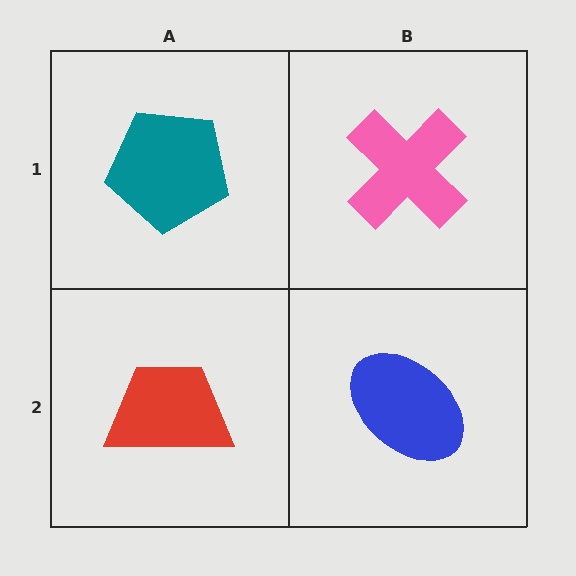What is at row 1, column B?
A pink cross.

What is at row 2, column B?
A blue ellipse.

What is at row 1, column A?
A teal pentagon.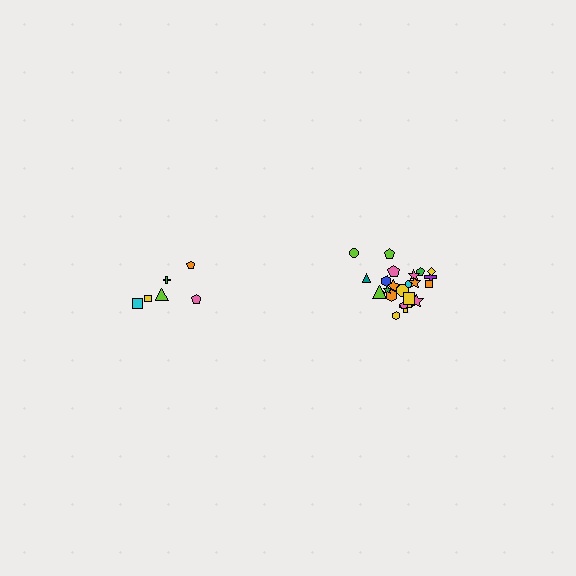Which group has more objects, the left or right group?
The right group.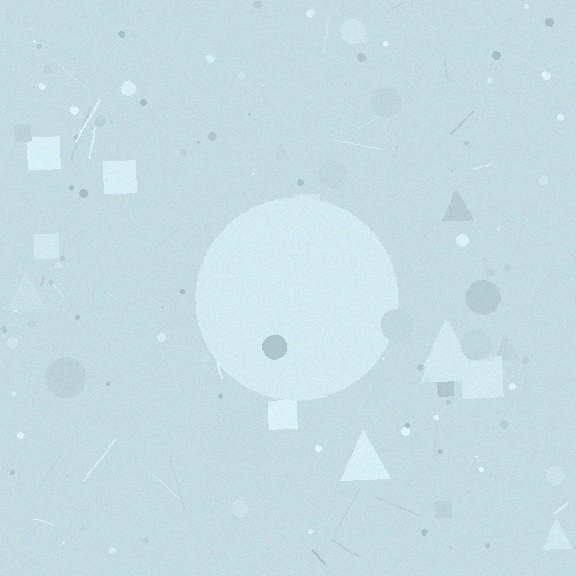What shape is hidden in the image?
A circle is hidden in the image.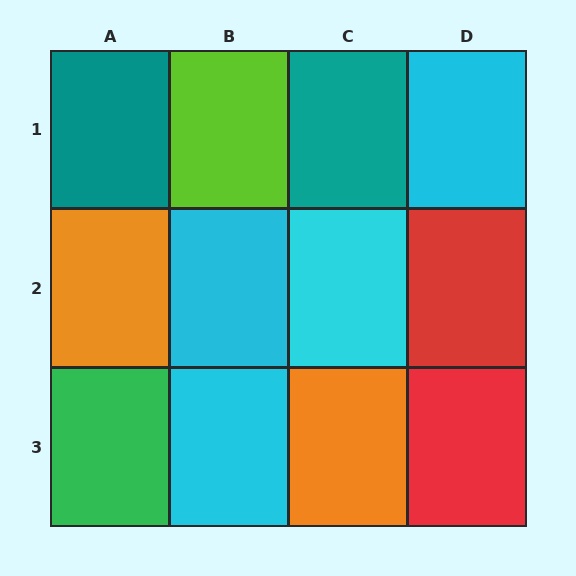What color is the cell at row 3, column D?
Red.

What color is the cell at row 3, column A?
Green.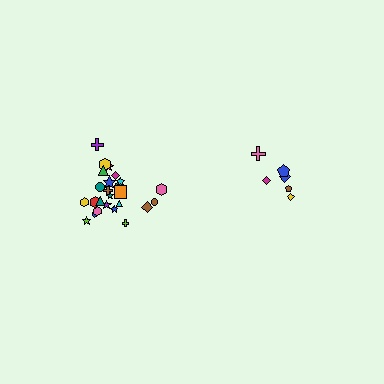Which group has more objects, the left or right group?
The left group.